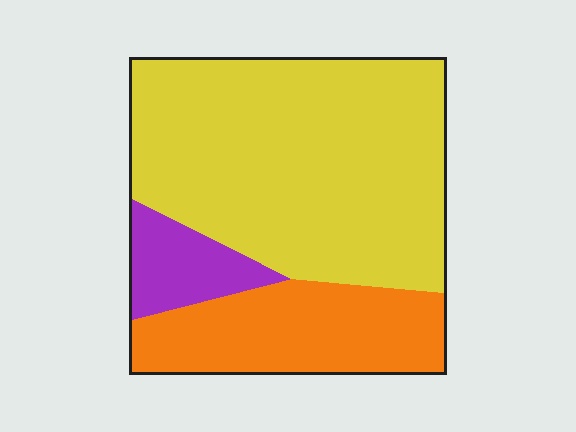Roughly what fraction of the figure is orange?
Orange covers around 25% of the figure.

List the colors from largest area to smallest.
From largest to smallest: yellow, orange, purple.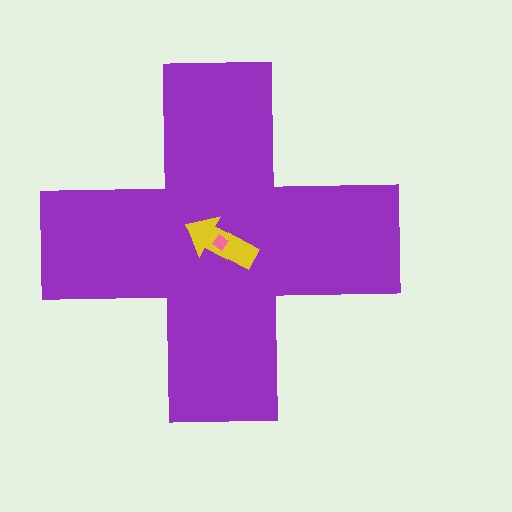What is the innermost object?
The pink diamond.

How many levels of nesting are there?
3.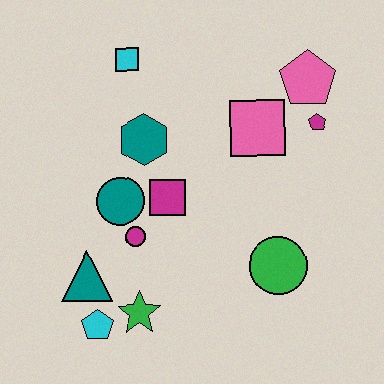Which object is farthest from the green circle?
The cyan square is farthest from the green circle.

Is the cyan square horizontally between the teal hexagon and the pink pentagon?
No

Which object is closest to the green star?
The cyan pentagon is closest to the green star.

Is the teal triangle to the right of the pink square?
No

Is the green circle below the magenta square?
Yes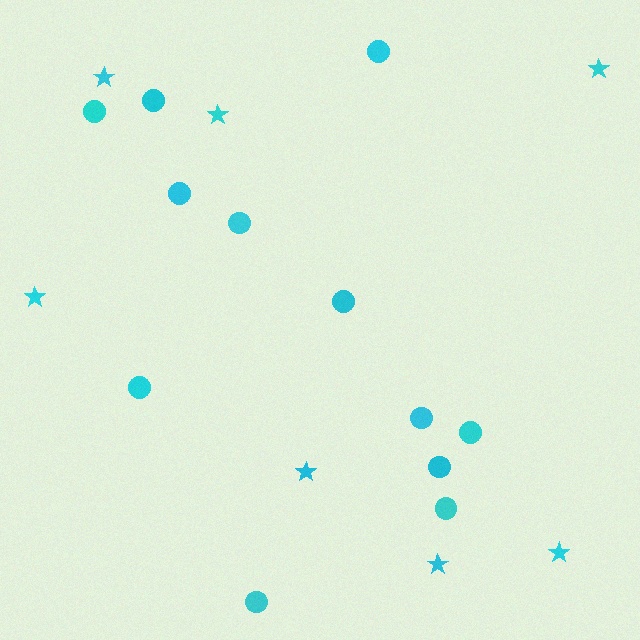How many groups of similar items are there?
There are 2 groups: one group of stars (7) and one group of circles (12).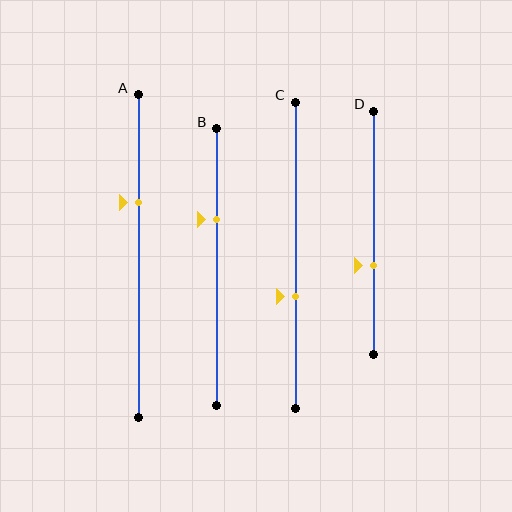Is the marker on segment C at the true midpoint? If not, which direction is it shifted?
No, the marker on segment C is shifted downward by about 13% of the segment length.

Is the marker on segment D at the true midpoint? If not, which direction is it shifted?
No, the marker on segment D is shifted downward by about 13% of the segment length.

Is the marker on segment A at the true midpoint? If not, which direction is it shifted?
No, the marker on segment A is shifted upward by about 17% of the segment length.